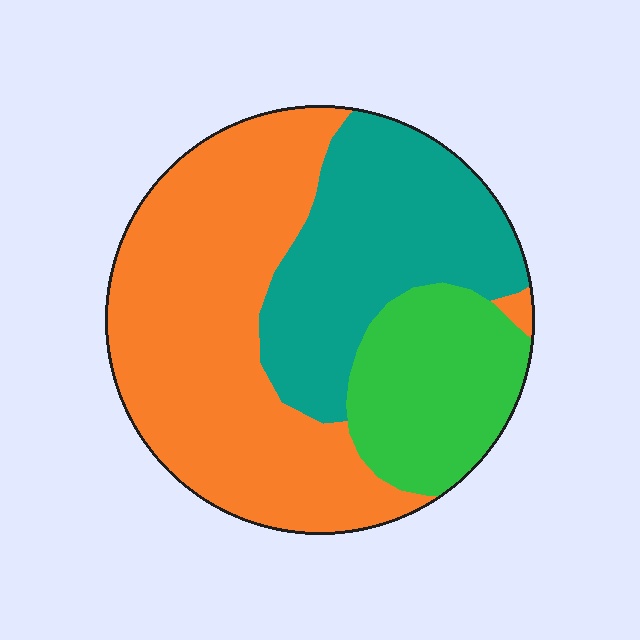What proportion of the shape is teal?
Teal covers around 30% of the shape.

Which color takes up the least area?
Green, at roughly 20%.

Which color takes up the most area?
Orange, at roughly 50%.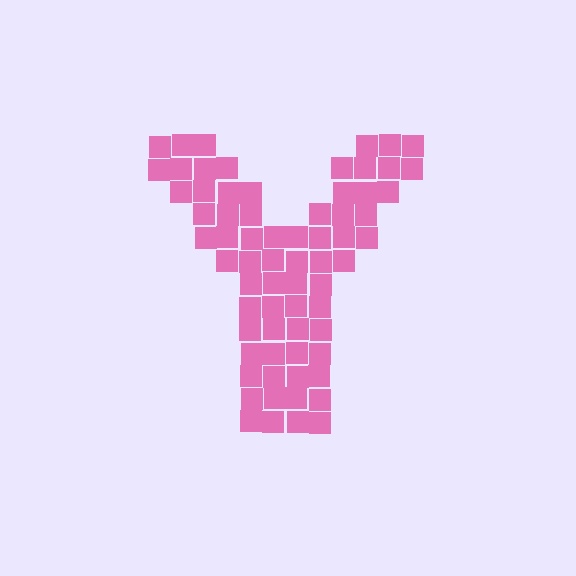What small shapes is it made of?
It is made of small squares.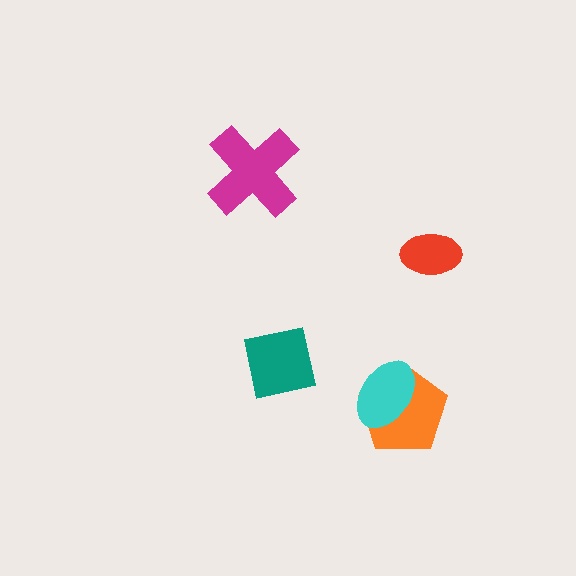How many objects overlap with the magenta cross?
0 objects overlap with the magenta cross.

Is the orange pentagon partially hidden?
Yes, it is partially covered by another shape.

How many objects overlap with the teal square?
0 objects overlap with the teal square.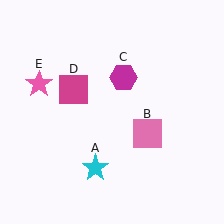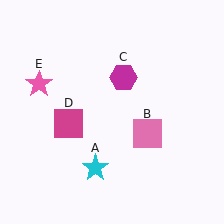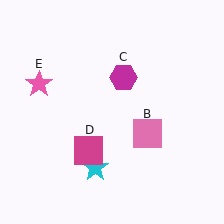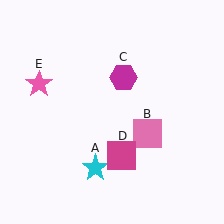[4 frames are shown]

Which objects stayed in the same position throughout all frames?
Cyan star (object A) and pink square (object B) and magenta hexagon (object C) and pink star (object E) remained stationary.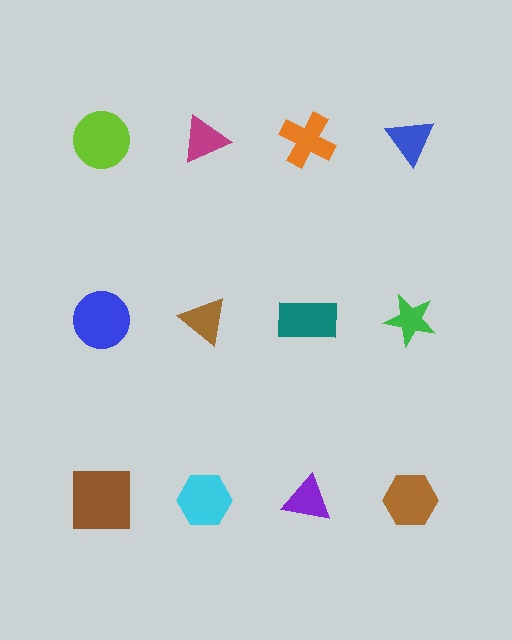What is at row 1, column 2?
A magenta triangle.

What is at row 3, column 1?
A brown square.